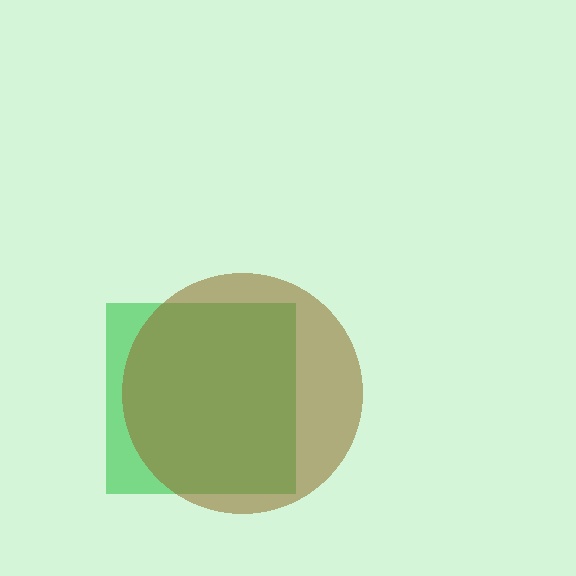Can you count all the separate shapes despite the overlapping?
Yes, there are 2 separate shapes.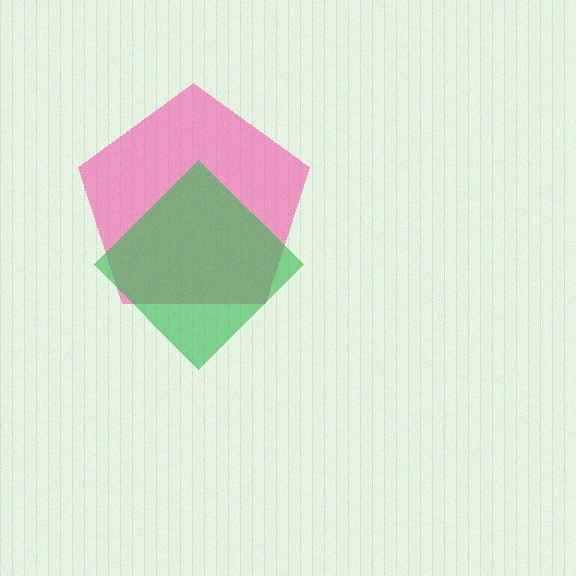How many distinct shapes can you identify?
There are 2 distinct shapes: a pink pentagon, a green diamond.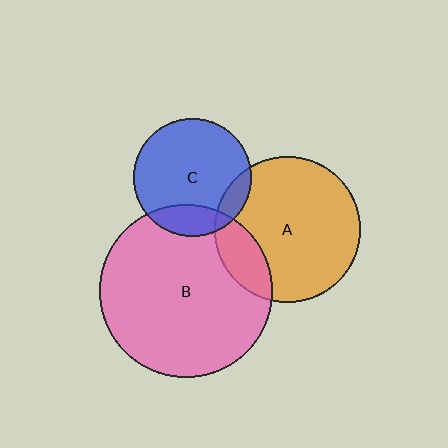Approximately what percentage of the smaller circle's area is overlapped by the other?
Approximately 20%.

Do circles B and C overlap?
Yes.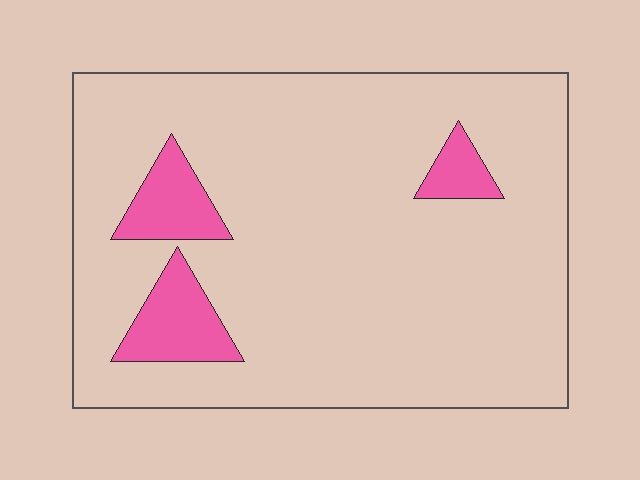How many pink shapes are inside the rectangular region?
3.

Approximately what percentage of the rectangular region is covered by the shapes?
Approximately 10%.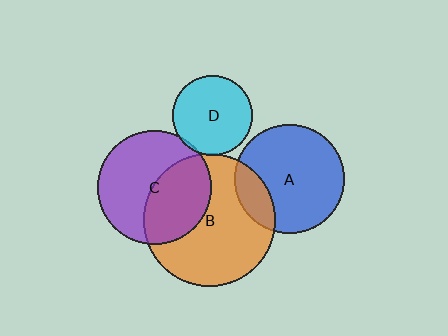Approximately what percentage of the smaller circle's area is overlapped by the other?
Approximately 20%.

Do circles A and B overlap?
Yes.